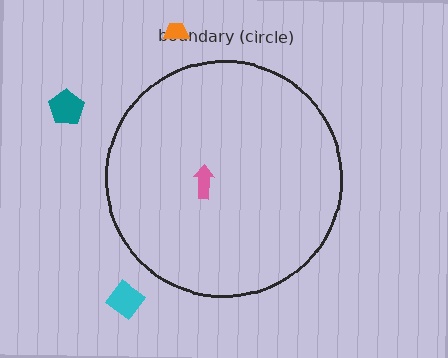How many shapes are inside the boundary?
1 inside, 3 outside.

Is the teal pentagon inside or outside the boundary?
Outside.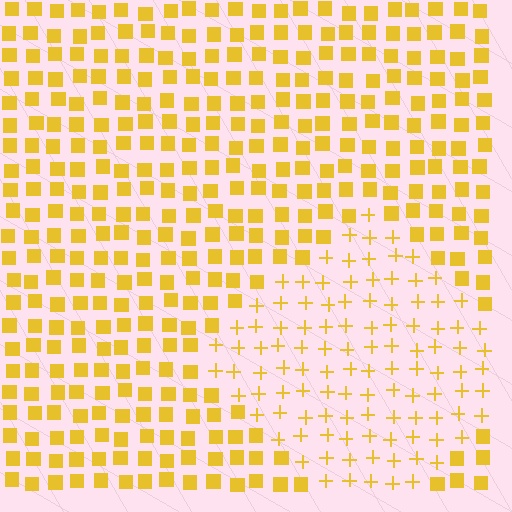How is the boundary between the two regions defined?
The boundary is defined by a change in element shape: plus signs inside vs. squares outside. All elements share the same color and spacing.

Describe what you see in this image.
The image is filled with small yellow elements arranged in a uniform grid. A diamond-shaped region contains plus signs, while the surrounding area contains squares. The boundary is defined purely by the change in element shape.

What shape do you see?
I see a diamond.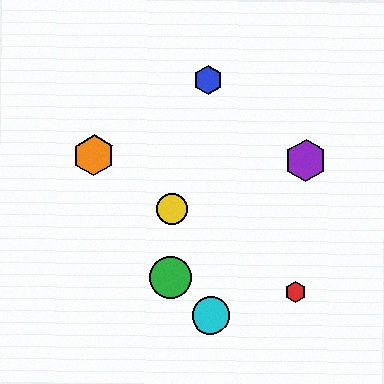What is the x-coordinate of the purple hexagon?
The purple hexagon is at x≈306.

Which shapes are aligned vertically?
The green circle, the yellow circle are aligned vertically.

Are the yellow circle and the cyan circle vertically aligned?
No, the yellow circle is at x≈171 and the cyan circle is at x≈210.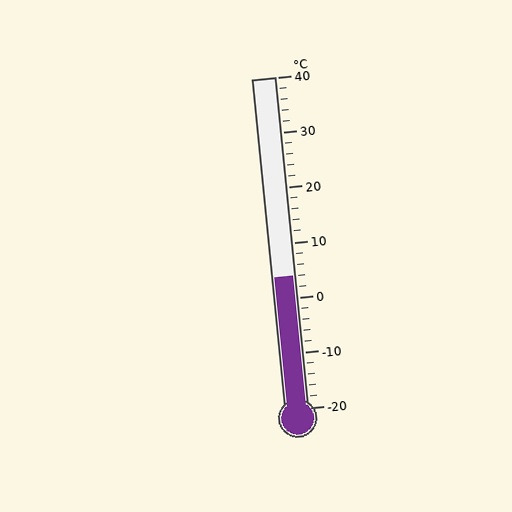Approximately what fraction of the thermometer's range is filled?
The thermometer is filled to approximately 40% of its range.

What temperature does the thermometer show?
The thermometer shows approximately 4°C.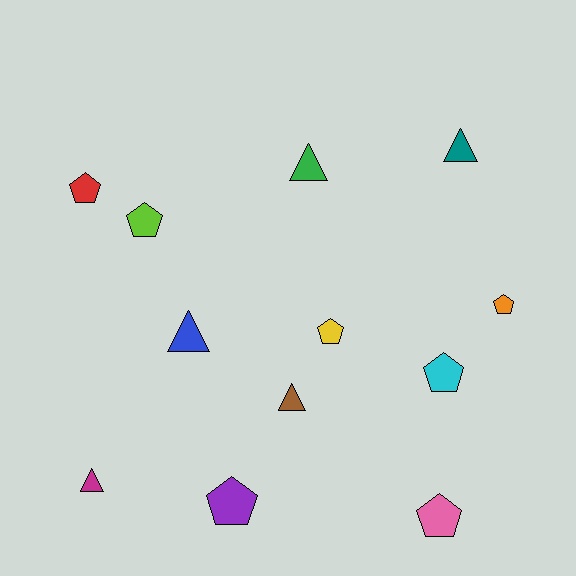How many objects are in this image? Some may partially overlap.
There are 12 objects.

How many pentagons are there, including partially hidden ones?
There are 7 pentagons.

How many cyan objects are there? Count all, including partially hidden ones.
There is 1 cyan object.